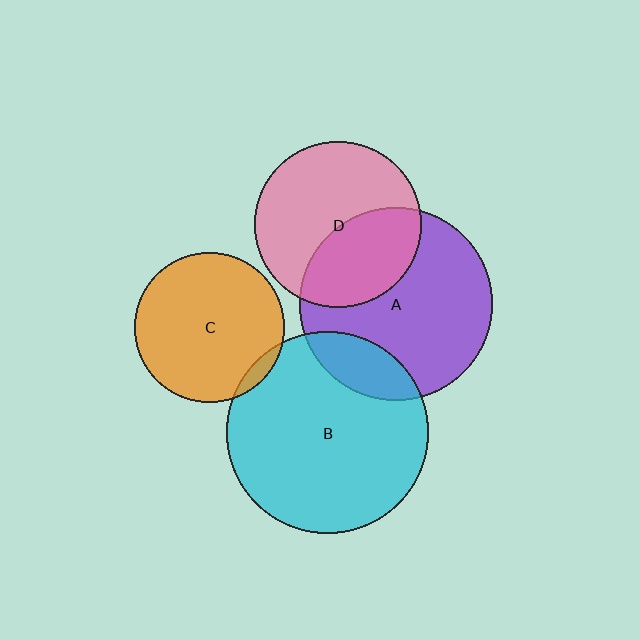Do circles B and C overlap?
Yes.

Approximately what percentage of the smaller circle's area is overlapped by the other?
Approximately 5%.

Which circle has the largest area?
Circle B (cyan).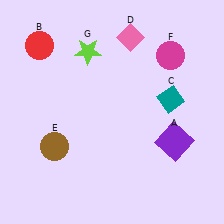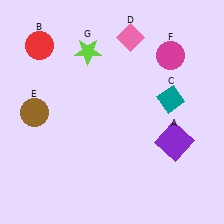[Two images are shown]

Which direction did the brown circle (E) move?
The brown circle (E) moved up.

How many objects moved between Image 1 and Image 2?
1 object moved between the two images.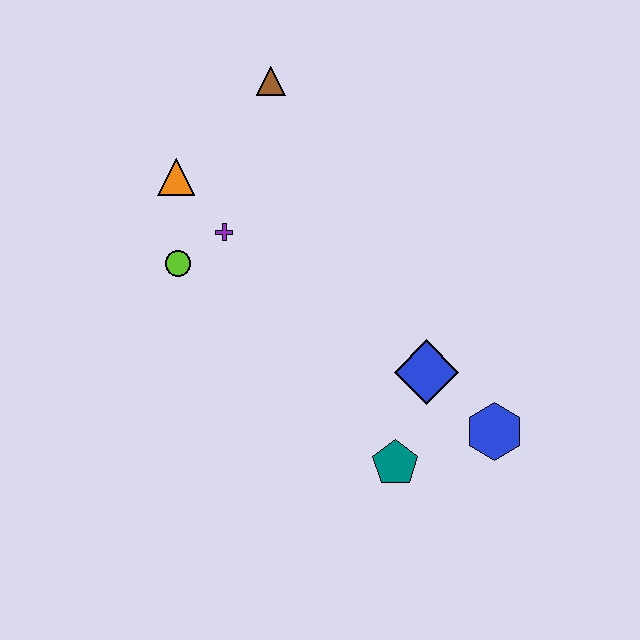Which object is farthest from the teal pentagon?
The brown triangle is farthest from the teal pentagon.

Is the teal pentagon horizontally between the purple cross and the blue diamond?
Yes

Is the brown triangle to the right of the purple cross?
Yes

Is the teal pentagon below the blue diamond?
Yes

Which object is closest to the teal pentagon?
The blue diamond is closest to the teal pentagon.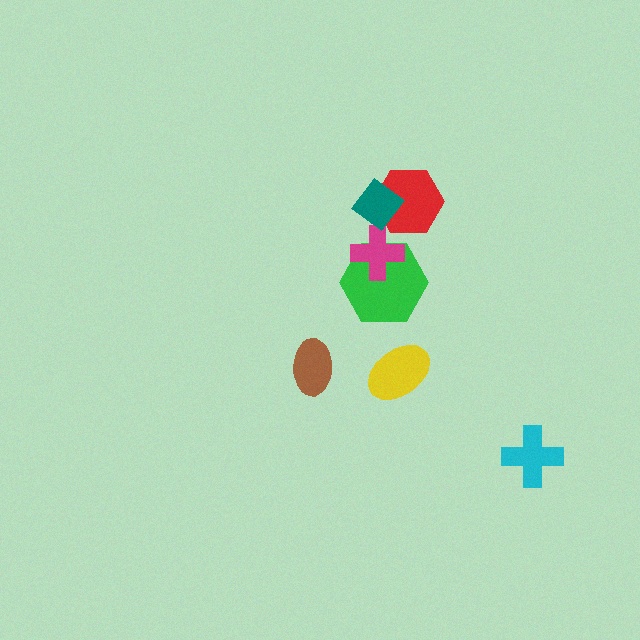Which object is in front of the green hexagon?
The magenta cross is in front of the green hexagon.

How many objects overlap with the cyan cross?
0 objects overlap with the cyan cross.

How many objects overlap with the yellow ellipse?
0 objects overlap with the yellow ellipse.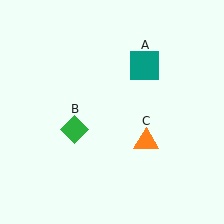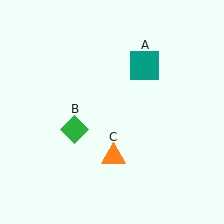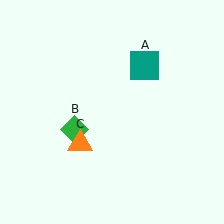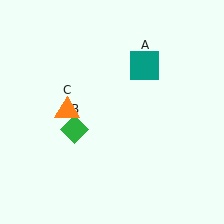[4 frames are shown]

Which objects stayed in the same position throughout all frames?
Teal square (object A) and green diamond (object B) remained stationary.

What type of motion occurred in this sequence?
The orange triangle (object C) rotated clockwise around the center of the scene.